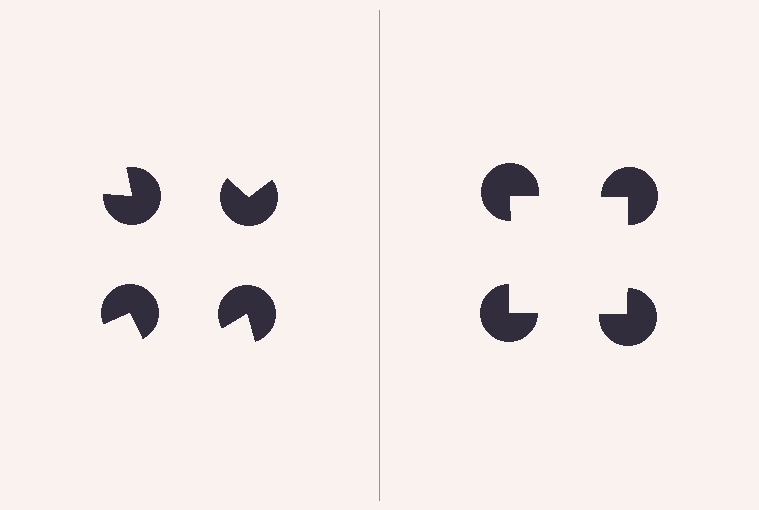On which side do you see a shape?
An illusory square appears on the right side. On the left side the wedge cuts are rotated, so no coherent shape forms.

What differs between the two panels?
The pac-man discs are positioned identically on both sides; only the wedge orientations differ. On the right they align to a square; on the left they are misaligned.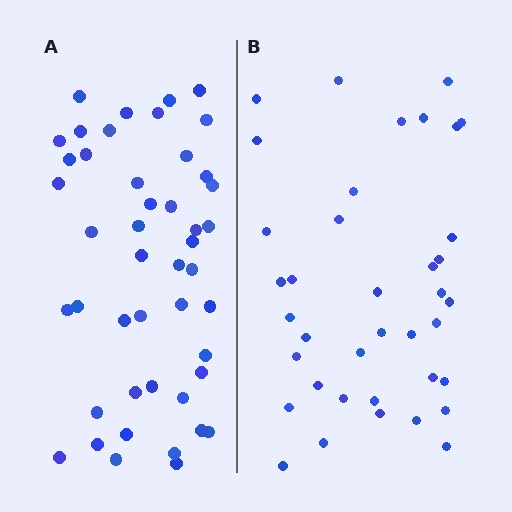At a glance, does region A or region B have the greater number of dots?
Region A (the left region) has more dots.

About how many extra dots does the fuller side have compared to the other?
Region A has roughly 8 or so more dots than region B.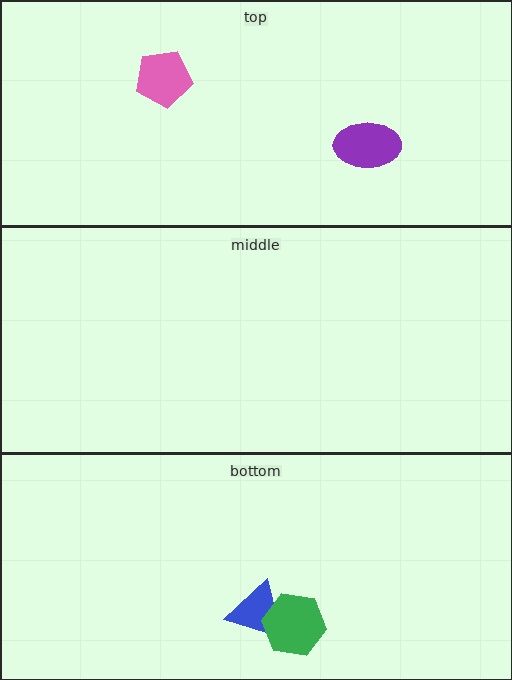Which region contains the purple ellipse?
The top region.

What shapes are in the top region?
The pink pentagon, the purple ellipse.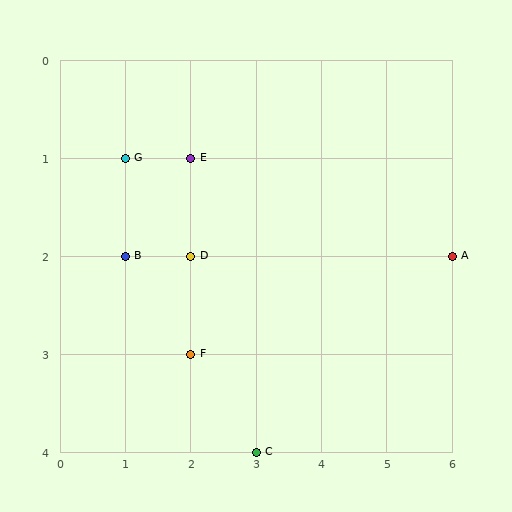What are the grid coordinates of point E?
Point E is at grid coordinates (2, 1).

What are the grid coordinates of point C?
Point C is at grid coordinates (3, 4).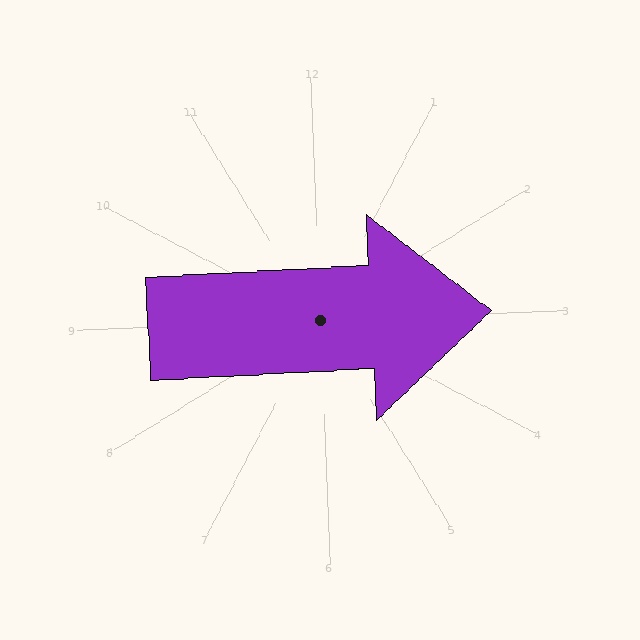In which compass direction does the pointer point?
East.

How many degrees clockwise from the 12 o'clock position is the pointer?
Approximately 89 degrees.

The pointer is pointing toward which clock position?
Roughly 3 o'clock.